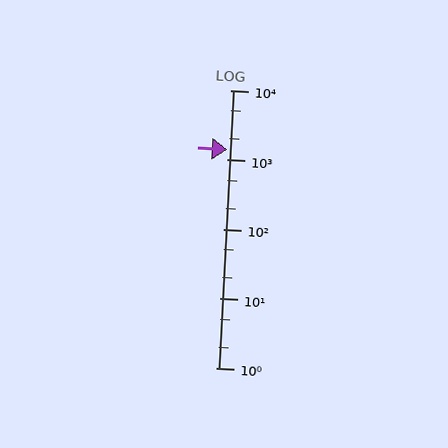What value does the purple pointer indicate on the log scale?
The pointer indicates approximately 1400.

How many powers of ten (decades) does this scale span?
The scale spans 4 decades, from 1 to 10000.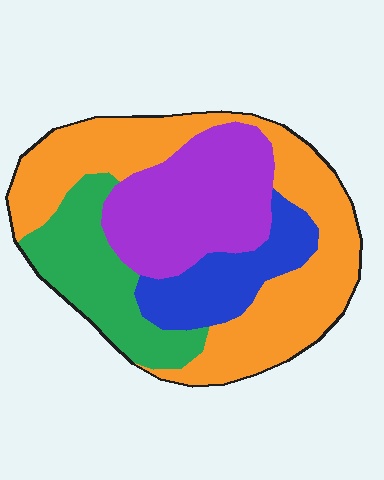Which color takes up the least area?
Blue, at roughly 15%.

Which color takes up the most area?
Orange, at roughly 40%.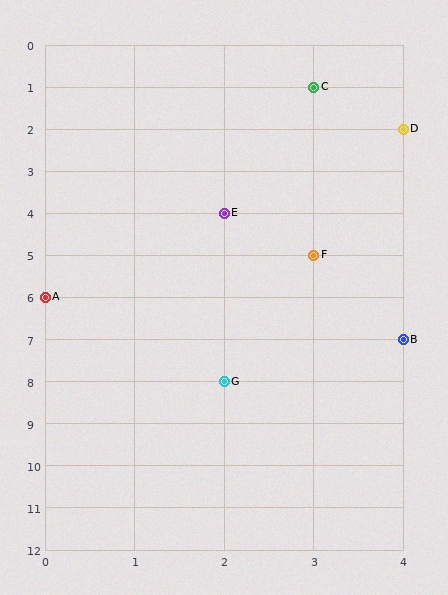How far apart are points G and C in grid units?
Points G and C are 1 column and 7 rows apart (about 7.1 grid units diagonally).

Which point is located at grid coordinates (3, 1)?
Point C is at (3, 1).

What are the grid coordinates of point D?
Point D is at grid coordinates (4, 2).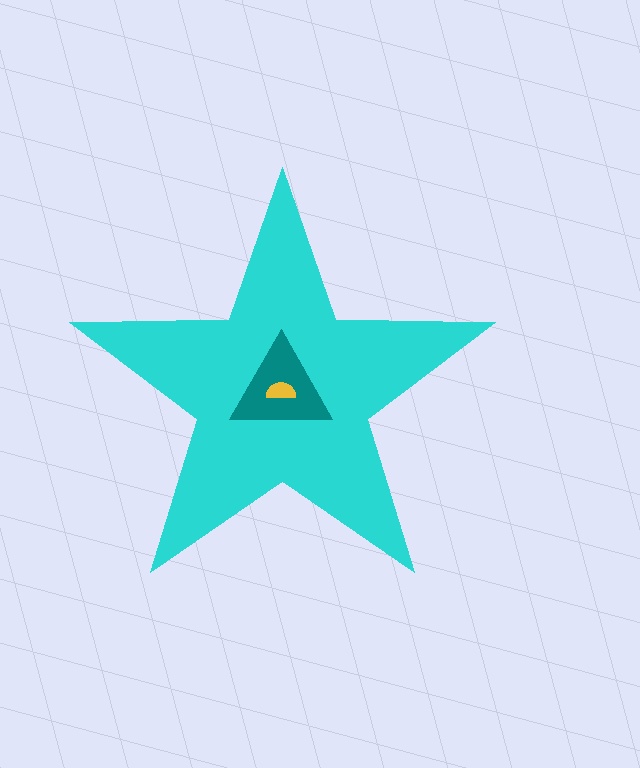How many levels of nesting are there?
3.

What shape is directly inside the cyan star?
The teal triangle.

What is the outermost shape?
The cyan star.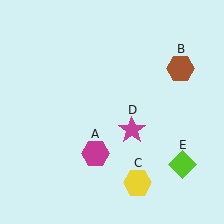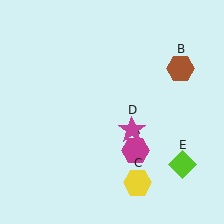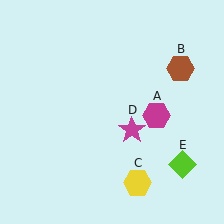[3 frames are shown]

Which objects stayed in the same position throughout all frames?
Brown hexagon (object B) and yellow hexagon (object C) and magenta star (object D) and lime diamond (object E) remained stationary.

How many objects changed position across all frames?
1 object changed position: magenta hexagon (object A).